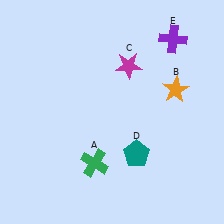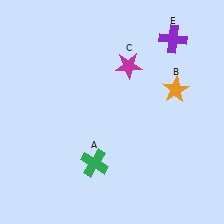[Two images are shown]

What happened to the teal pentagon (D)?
The teal pentagon (D) was removed in Image 2. It was in the bottom-right area of Image 1.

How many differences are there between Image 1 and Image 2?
There is 1 difference between the two images.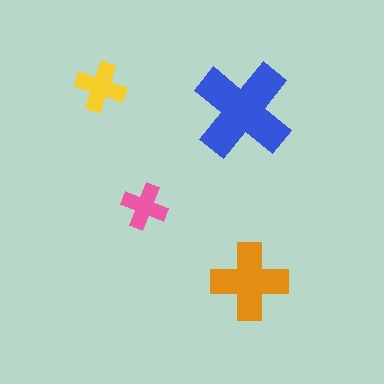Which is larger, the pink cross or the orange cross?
The orange one.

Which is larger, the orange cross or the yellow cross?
The orange one.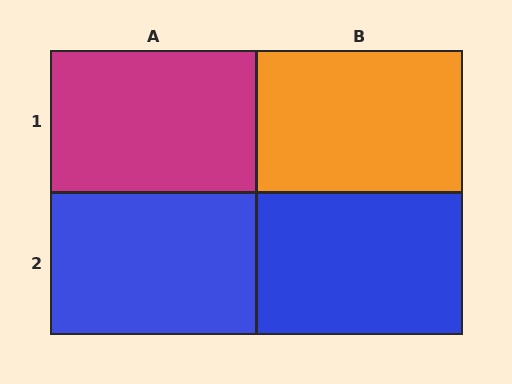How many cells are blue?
2 cells are blue.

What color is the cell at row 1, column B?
Orange.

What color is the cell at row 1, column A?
Magenta.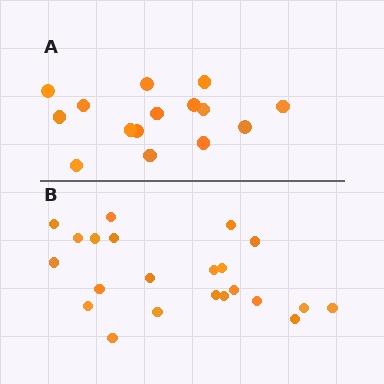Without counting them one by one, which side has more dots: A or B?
Region B (the bottom region) has more dots.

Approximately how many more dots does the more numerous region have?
Region B has roughly 8 or so more dots than region A.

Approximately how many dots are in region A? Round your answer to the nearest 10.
About 20 dots. (The exact count is 15, which rounds to 20.)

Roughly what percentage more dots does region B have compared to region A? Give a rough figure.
About 45% more.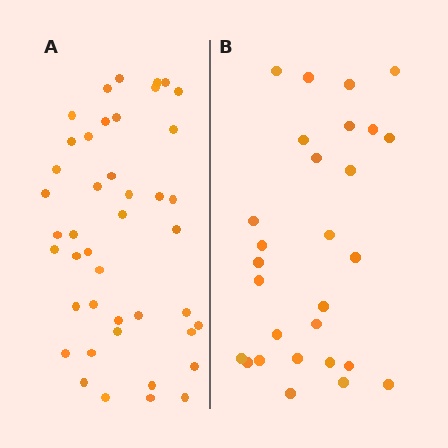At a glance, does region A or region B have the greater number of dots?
Region A (the left region) has more dots.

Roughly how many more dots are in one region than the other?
Region A has approximately 15 more dots than region B.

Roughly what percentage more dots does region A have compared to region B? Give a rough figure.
About 55% more.